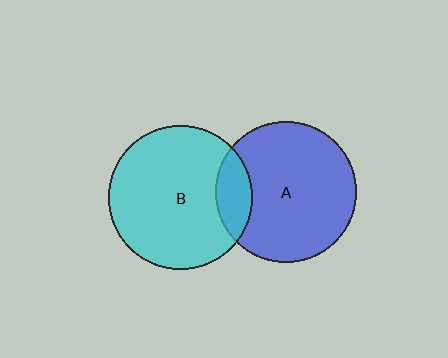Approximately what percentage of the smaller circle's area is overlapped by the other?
Approximately 15%.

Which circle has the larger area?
Circle B (cyan).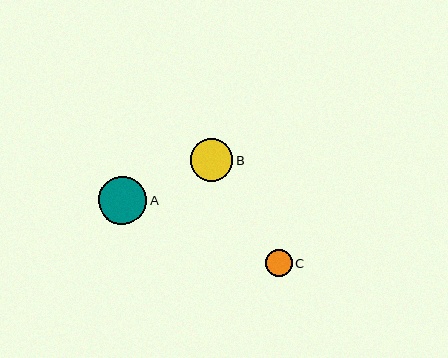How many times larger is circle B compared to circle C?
Circle B is approximately 1.6 times the size of circle C.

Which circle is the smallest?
Circle C is the smallest with a size of approximately 27 pixels.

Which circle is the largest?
Circle A is the largest with a size of approximately 48 pixels.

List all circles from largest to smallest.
From largest to smallest: A, B, C.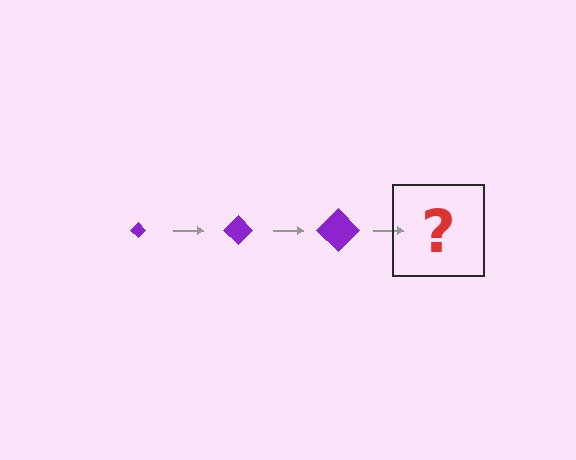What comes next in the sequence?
The next element should be a purple diamond, larger than the previous one.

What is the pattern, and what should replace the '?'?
The pattern is that the diamond gets progressively larger each step. The '?' should be a purple diamond, larger than the previous one.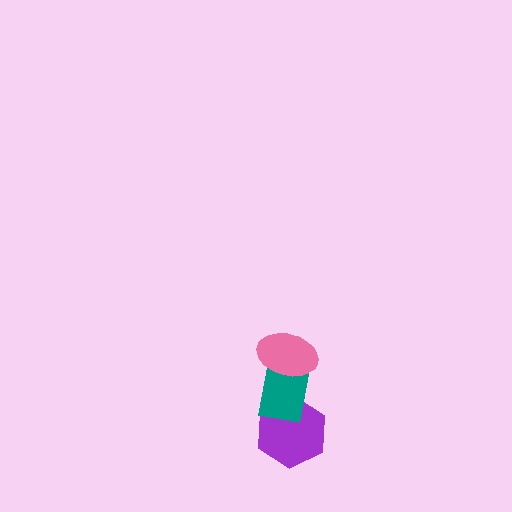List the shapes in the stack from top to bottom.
From top to bottom: the pink ellipse, the teal rectangle, the purple hexagon.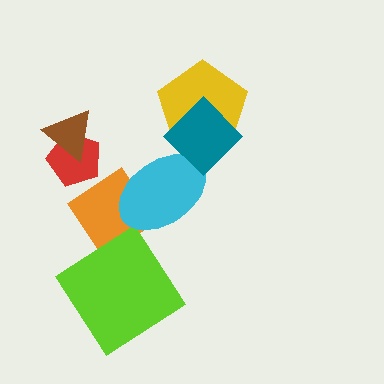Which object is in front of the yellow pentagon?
The teal diamond is in front of the yellow pentagon.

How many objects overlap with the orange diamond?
1 object overlaps with the orange diamond.